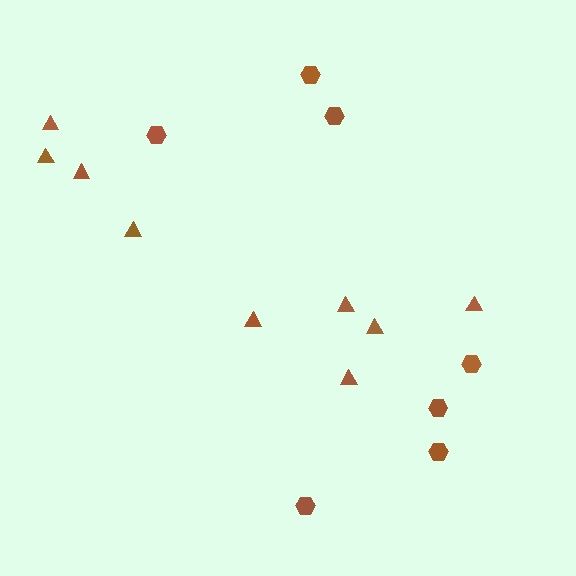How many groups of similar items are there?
There are 2 groups: one group of triangles (9) and one group of hexagons (7).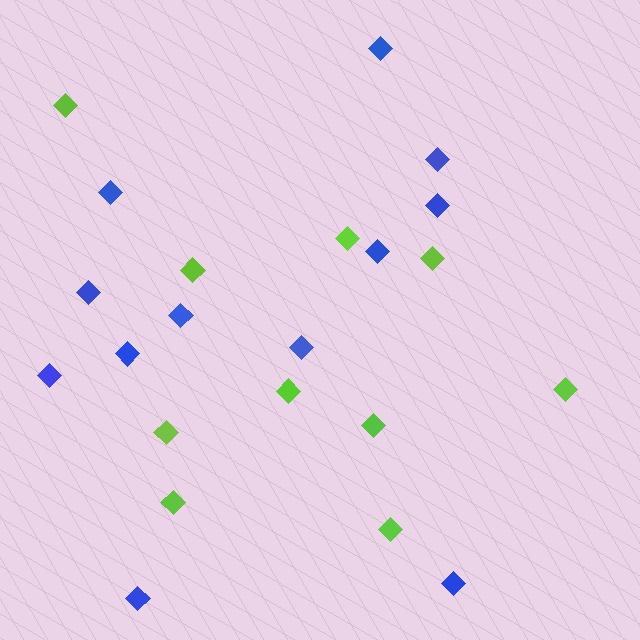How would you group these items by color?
There are 2 groups: one group of blue diamonds (12) and one group of lime diamonds (10).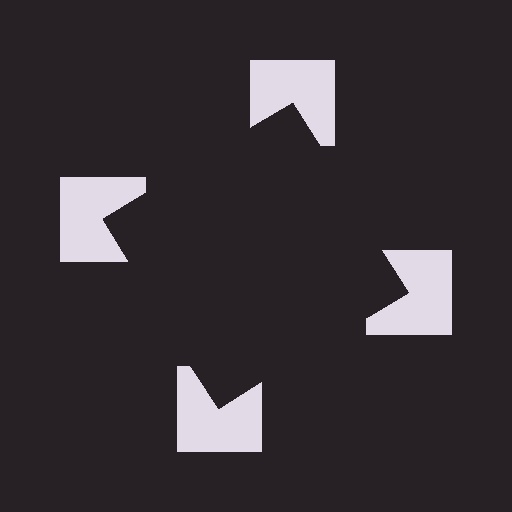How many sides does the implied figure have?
4 sides.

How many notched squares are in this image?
There are 4 — one at each vertex of the illusory square.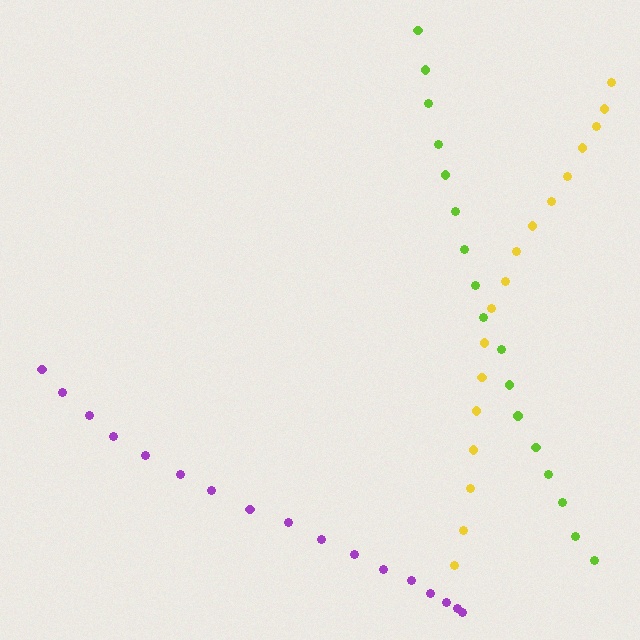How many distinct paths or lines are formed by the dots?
There are 3 distinct paths.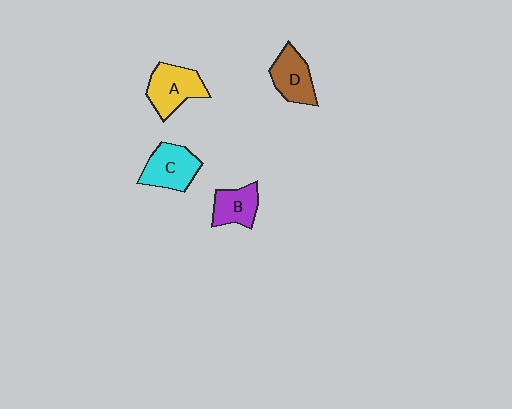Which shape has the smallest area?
Shape B (purple).